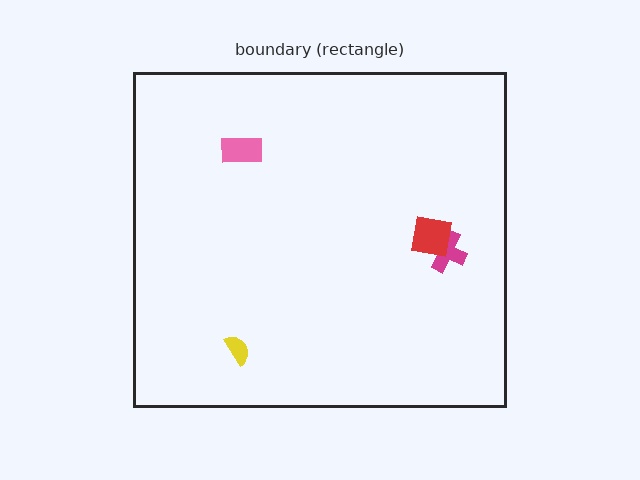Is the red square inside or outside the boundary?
Inside.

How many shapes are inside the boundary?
4 inside, 0 outside.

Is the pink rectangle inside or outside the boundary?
Inside.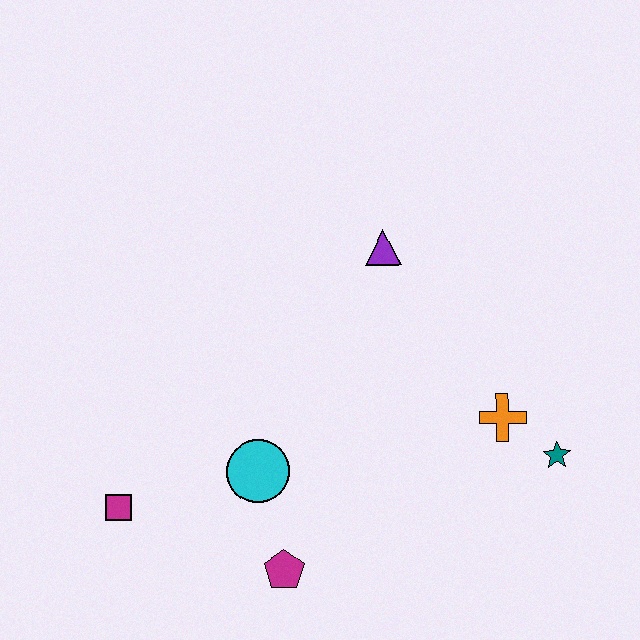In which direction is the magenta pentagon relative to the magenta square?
The magenta pentagon is to the right of the magenta square.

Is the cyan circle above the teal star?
No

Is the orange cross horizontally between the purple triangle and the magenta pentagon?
No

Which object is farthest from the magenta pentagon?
The purple triangle is farthest from the magenta pentagon.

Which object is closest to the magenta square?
The cyan circle is closest to the magenta square.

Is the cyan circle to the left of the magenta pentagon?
Yes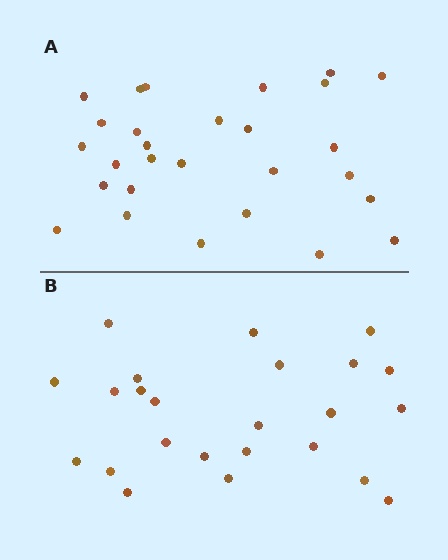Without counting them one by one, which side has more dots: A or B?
Region A (the top region) has more dots.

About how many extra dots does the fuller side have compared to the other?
Region A has about 4 more dots than region B.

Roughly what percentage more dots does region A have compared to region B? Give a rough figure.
About 15% more.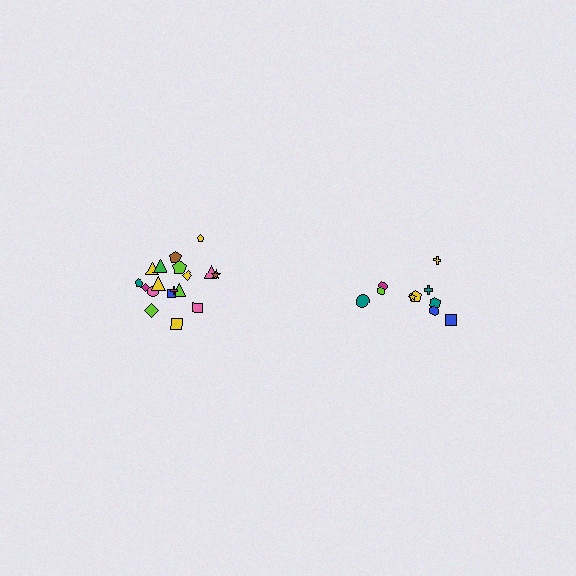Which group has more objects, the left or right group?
The left group.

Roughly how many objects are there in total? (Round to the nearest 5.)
Roughly 30 objects in total.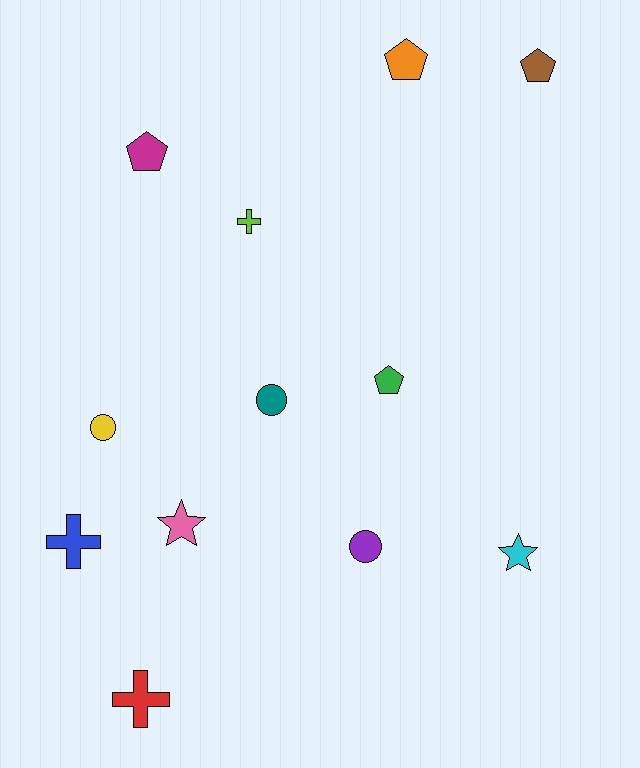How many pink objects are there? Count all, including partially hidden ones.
There is 1 pink object.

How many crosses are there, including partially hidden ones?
There are 3 crosses.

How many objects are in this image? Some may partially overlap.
There are 12 objects.